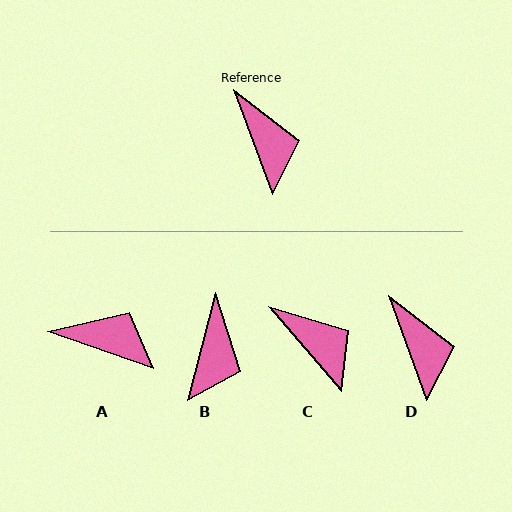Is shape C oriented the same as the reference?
No, it is off by about 21 degrees.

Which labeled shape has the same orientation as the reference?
D.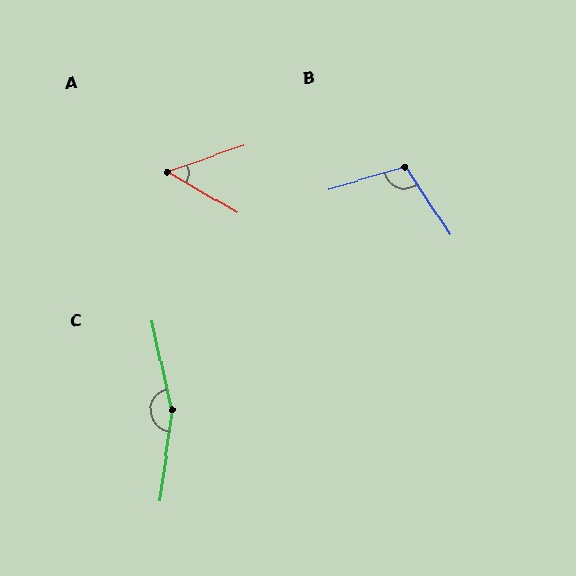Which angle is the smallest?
A, at approximately 49 degrees.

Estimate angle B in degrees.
Approximately 107 degrees.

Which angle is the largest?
C, at approximately 159 degrees.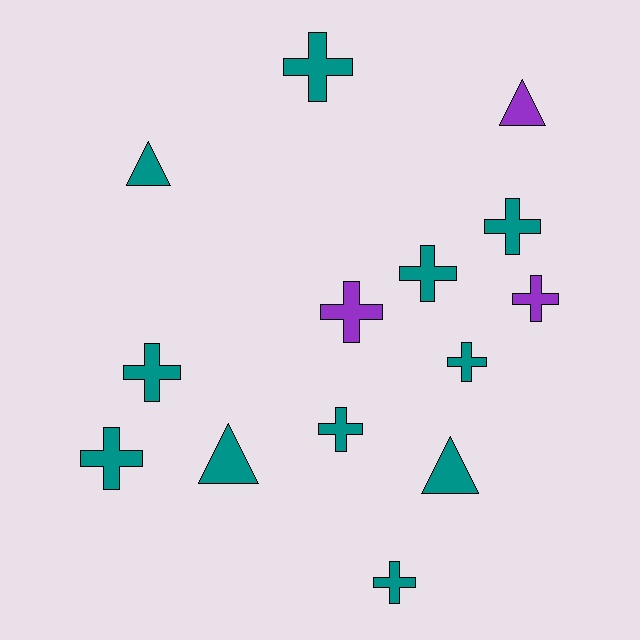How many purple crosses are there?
There are 2 purple crosses.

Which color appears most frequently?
Teal, with 11 objects.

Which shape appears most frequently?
Cross, with 10 objects.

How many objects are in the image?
There are 14 objects.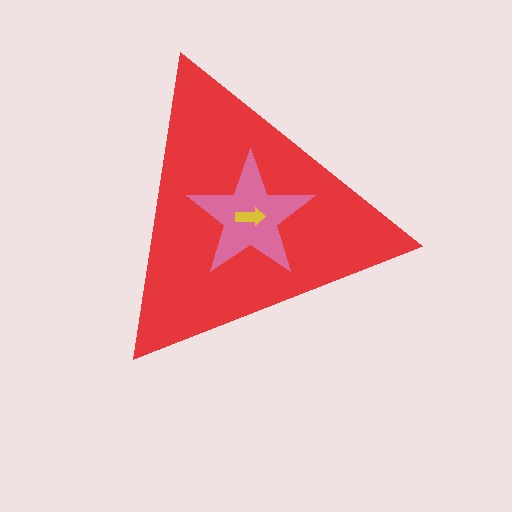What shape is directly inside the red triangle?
The pink star.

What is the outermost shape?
The red triangle.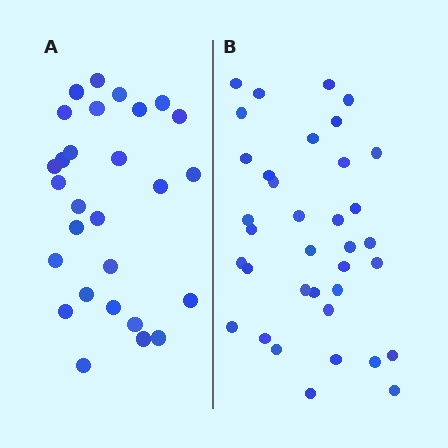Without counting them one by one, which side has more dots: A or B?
Region B (the right region) has more dots.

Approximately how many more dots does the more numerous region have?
Region B has roughly 8 or so more dots than region A.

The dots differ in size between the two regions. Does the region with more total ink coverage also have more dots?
No. Region A has more total ink coverage because its dots are larger, but region B actually contains more individual dots. Total area can be misleading — the number of items is what matters here.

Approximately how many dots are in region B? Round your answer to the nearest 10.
About 40 dots. (The exact count is 36, which rounds to 40.)